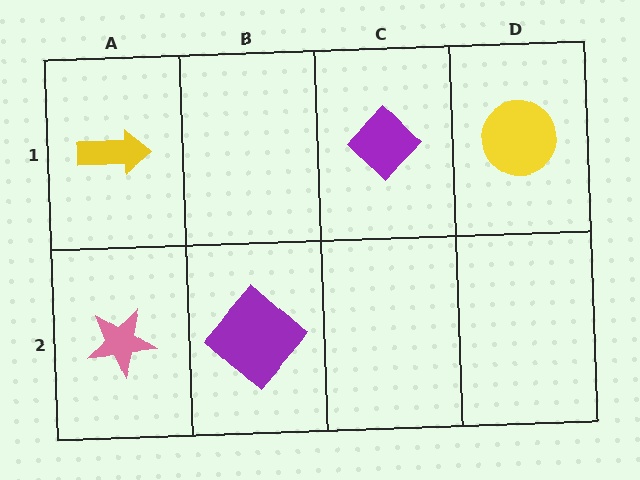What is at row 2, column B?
A purple diamond.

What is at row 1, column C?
A purple diamond.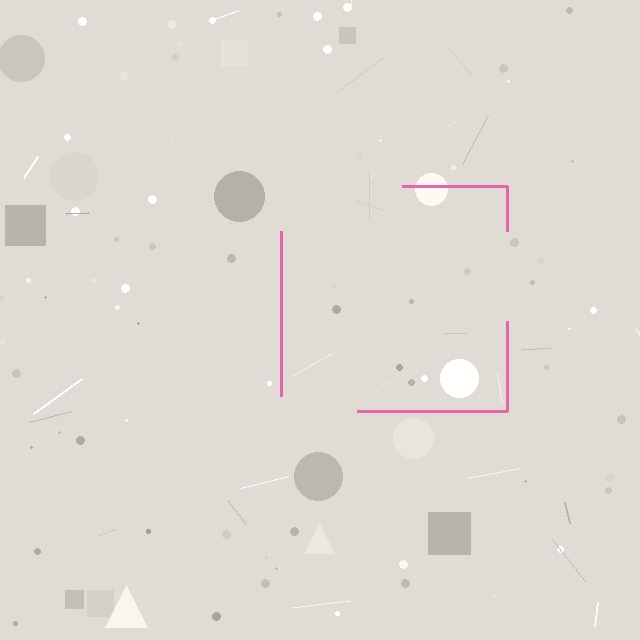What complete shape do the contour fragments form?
The contour fragments form a square.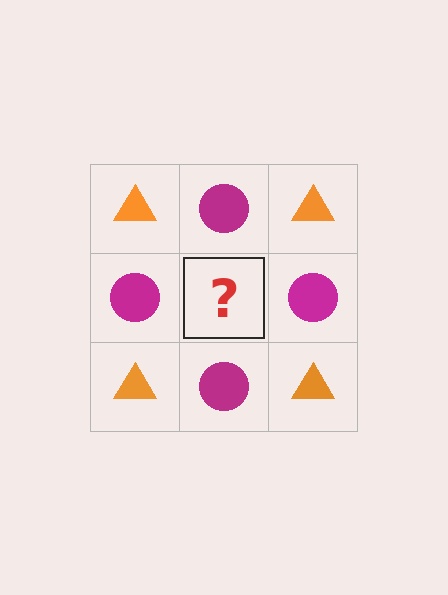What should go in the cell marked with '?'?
The missing cell should contain an orange triangle.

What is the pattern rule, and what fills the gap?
The rule is that it alternates orange triangle and magenta circle in a checkerboard pattern. The gap should be filled with an orange triangle.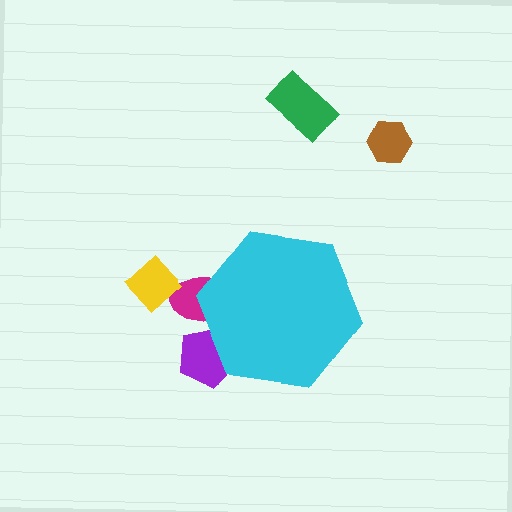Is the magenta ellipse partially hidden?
Yes, the magenta ellipse is partially hidden behind the cyan hexagon.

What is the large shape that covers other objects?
A cyan hexagon.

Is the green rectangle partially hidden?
No, the green rectangle is fully visible.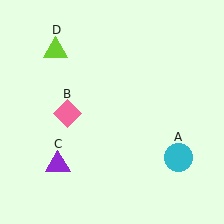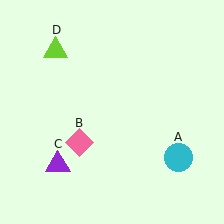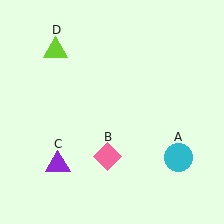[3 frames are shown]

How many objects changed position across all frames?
1 object changed position: pink diamond (object B).